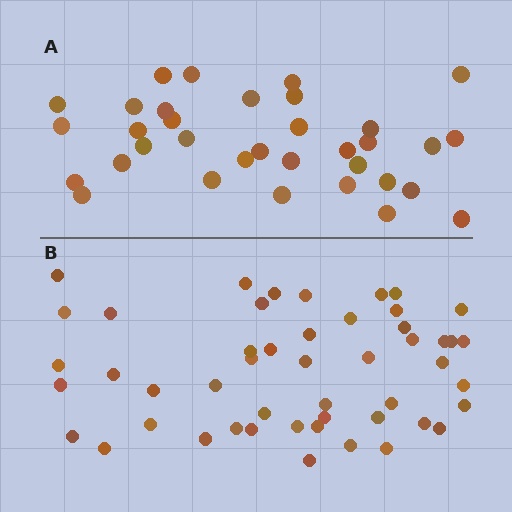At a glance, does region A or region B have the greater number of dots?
Region B (the bottom region) has more dots.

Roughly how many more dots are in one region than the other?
Region B has approximately 15 more dots than region A.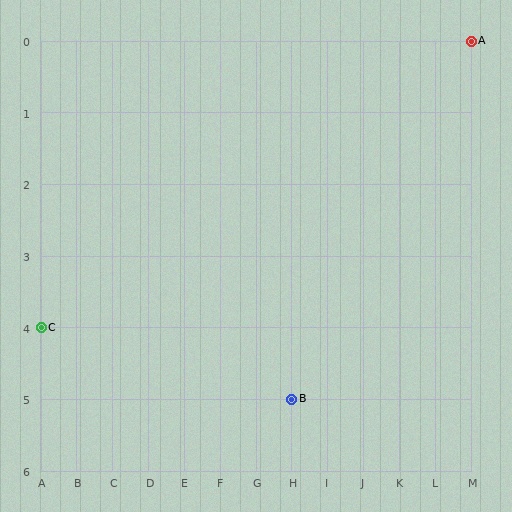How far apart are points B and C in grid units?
Points B and C are 7 columns and 1 row apart (about 7.1 grid units diagonally).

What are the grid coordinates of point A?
Point A is at grid coordinates (M, 0).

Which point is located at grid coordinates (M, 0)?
Point A is at (M, 0).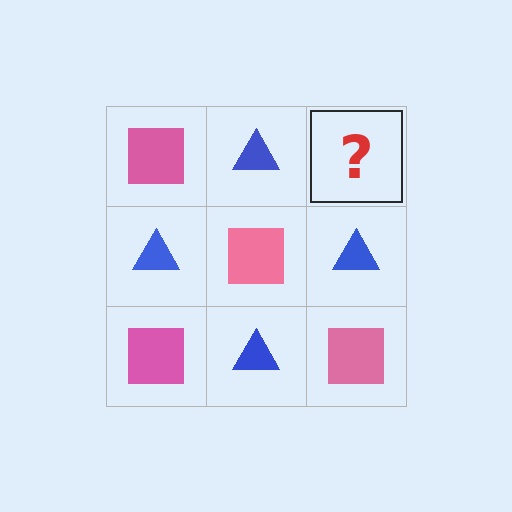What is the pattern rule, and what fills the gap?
The rule is that it alternates pink square and blue triangle in a checkerboard pattern. The gap should be filled with a pink square.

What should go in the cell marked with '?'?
The missing cell should contain a pink square.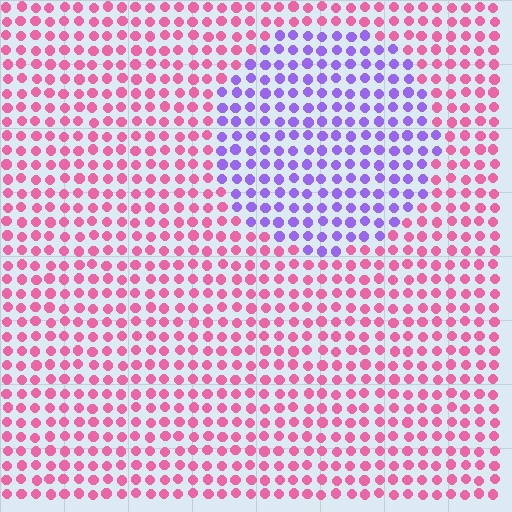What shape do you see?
I see a circle.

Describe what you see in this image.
The image is filled with small pink elements in a uniform arrangement. A circle-shaped region is visible where the elements are tinted to a slightly different hue, forming a subtle color boundary.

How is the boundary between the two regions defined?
The boundary is defined purely by a slight shift in hue (about 67 degrees). Spacing, size, and orientation are identical on both sides.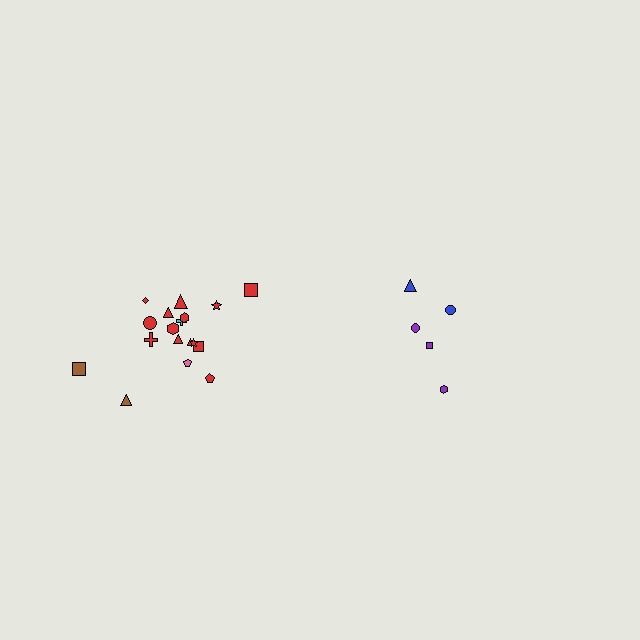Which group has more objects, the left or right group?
The left group.